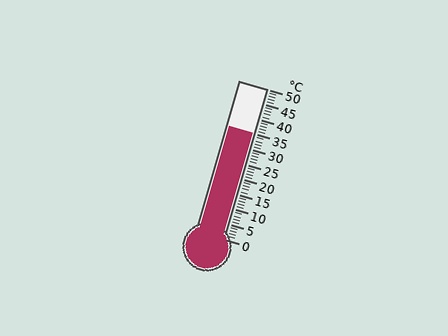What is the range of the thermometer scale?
The thermometer scale ranges from 0°C to 50°C.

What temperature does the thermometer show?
The thermometer shows approximately 35°C.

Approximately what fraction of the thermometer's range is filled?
The thermometer is filled to approximately 70% of its range.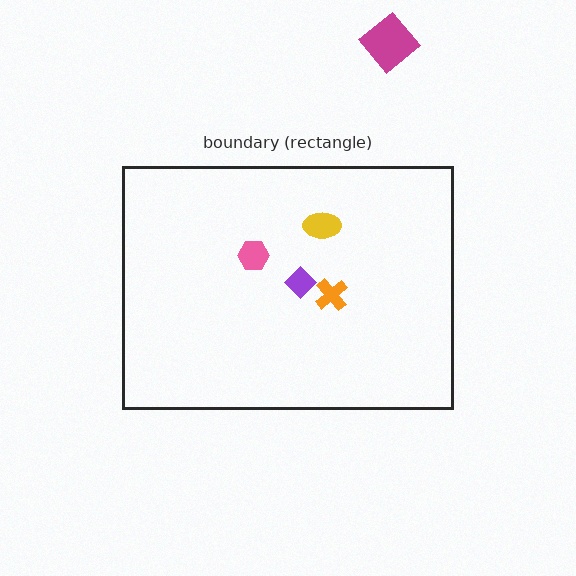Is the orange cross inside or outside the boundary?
Inside.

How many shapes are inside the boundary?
4 inside, 1 outside.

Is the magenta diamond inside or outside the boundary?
Outside.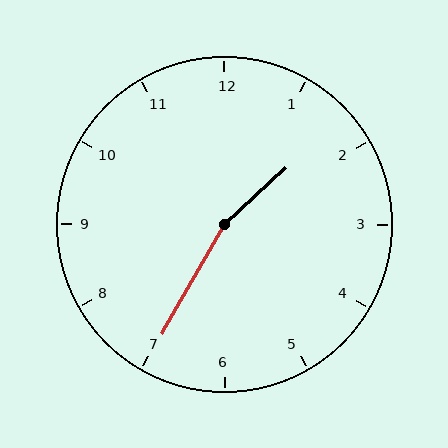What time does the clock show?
1:35.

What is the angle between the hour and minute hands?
Approximately 162 degrees.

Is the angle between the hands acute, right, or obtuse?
It is obtuse.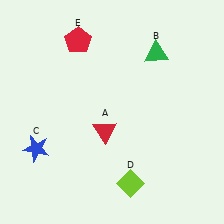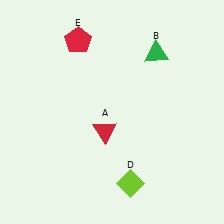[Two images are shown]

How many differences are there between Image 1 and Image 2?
There is 1 difference between the two images.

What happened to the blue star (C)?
The blue star (C) was removed in Image 2. It was in the bottom-left area of Image 1.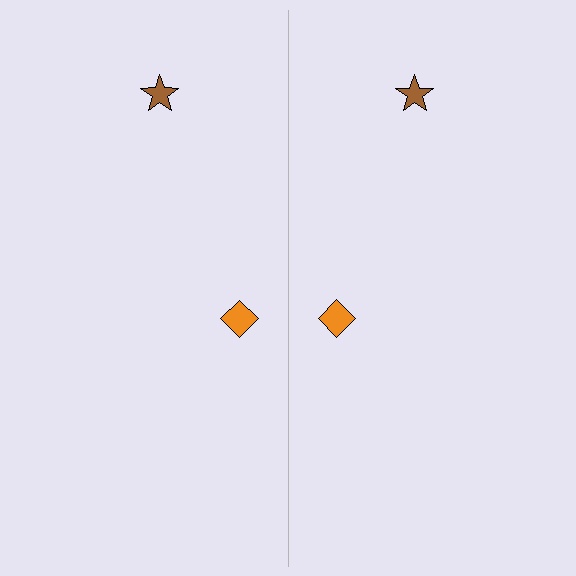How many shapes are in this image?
There are 4 shapes in this image.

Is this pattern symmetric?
Yes, this pattern has bilateral (reflection) symmetry.